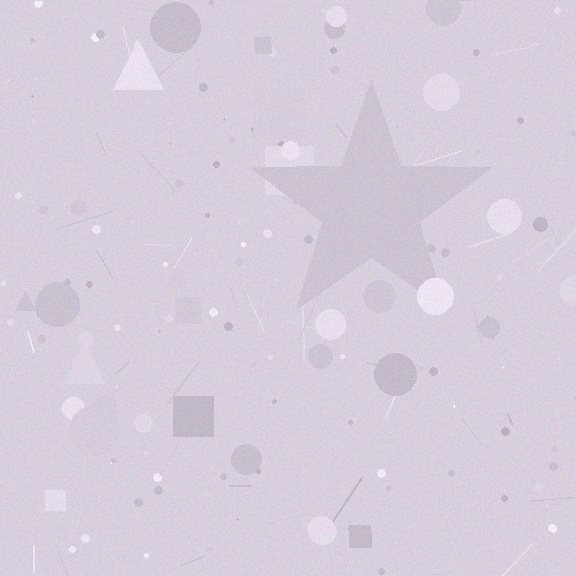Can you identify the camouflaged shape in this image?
The camouflaged shape is a star.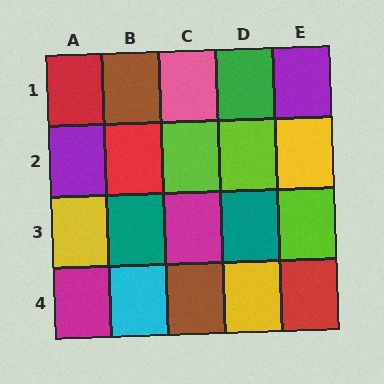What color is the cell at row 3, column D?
Teal.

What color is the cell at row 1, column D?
Green.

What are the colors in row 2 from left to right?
Purple, red, lime, lime, yellow.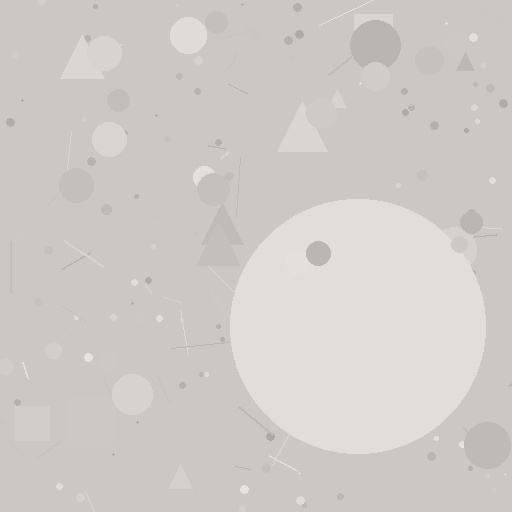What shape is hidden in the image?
A circle is hidden in the image.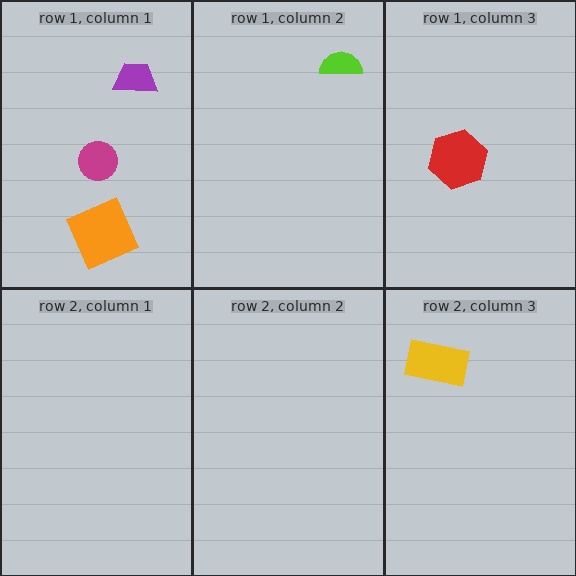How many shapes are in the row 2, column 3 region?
1.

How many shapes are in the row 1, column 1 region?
3.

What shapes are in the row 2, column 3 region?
The yellow rectangle.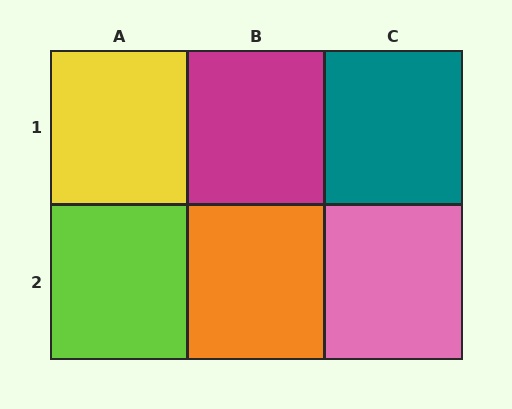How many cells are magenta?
1 cell is magenta.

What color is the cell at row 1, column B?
Magenta.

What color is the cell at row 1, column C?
Teal.